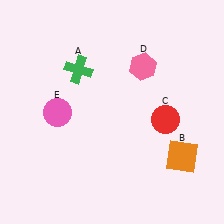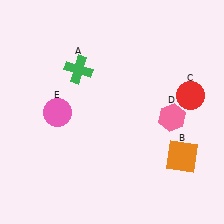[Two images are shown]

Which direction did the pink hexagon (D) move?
The pink hexagon (D) moved down.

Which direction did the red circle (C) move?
The red circle (C) moved right.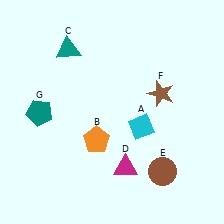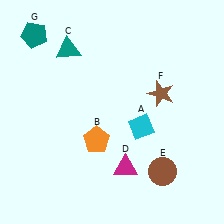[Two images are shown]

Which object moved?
The teal pentagon (G) moved up.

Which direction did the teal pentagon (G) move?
The teal pentagon (G) moved up.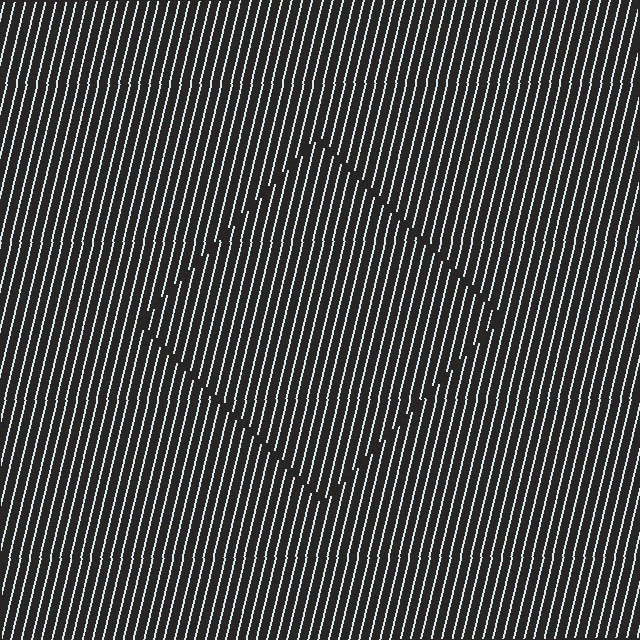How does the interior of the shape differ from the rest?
The interior of the shape contains the same grating, shifted by half a period — the contour is defined by the phase discontinuity where line-ends from the inner and outer gratings abut.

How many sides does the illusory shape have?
4 sides — the line-ends trace a square.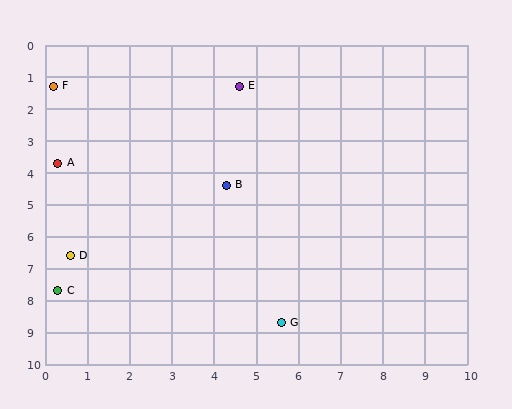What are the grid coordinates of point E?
Point E is at approximately (4.6, 1.3).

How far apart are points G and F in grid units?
Points G and F are about 9.2 grid units apart.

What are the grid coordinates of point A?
Point A is at approximately (0.3, 3.7).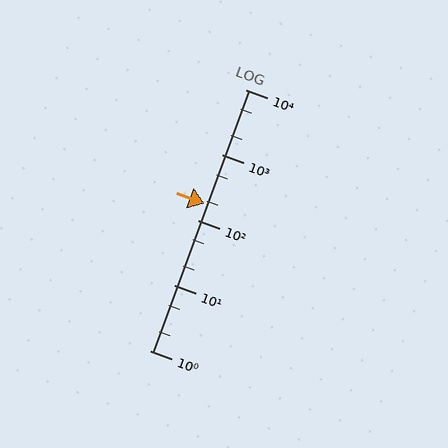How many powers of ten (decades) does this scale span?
The scale spans 4 decades, from 1 to 10000.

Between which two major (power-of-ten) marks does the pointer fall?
The pointer is between 100 and 1000.